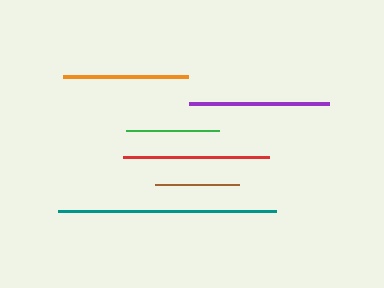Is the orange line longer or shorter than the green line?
The orange line is longer than the green line.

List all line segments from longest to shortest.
From longest to shortest: teal, red, purple, orange, green, brown.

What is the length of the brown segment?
The brown segment is approximately 84 pixels long.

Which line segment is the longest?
The teal line is the longest at approximately 219 pixels.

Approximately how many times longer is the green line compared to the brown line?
The green line is approximately 1.1 times the length of the brown line.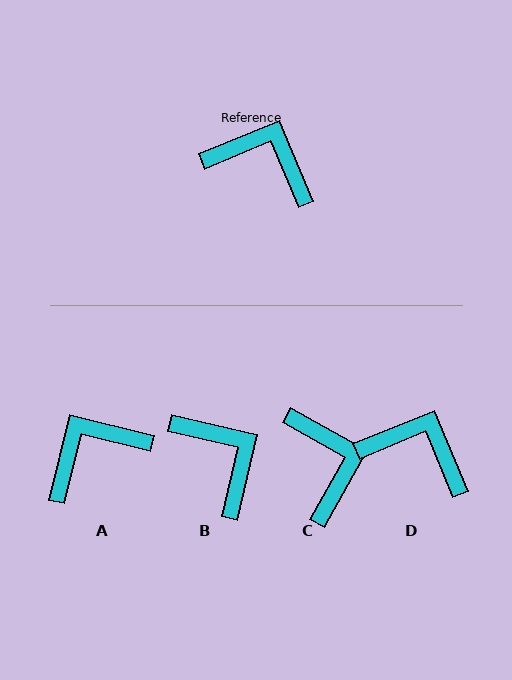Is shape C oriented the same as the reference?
No, it is off by about 51 degrees.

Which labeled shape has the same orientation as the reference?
D.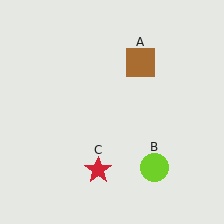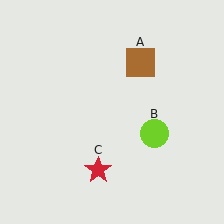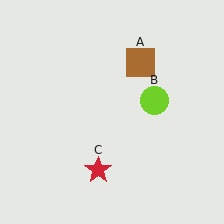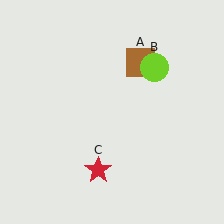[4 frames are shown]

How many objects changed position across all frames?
1 object changed position: lime circle (object B).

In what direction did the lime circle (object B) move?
The lime circle (object B) moved up.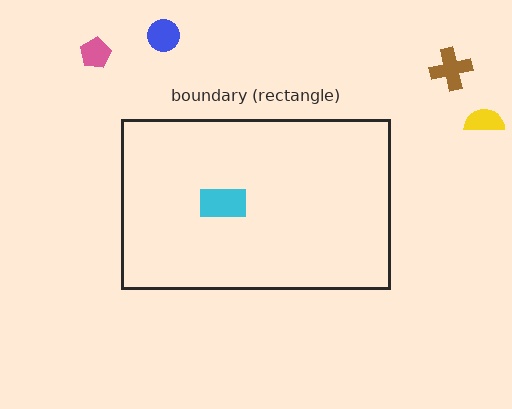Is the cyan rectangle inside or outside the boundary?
Inside.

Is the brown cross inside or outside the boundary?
Outside.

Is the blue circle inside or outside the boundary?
Outside.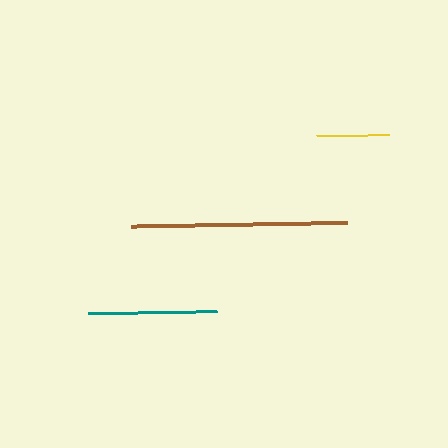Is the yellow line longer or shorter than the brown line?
The brown line is longer than the yellow line.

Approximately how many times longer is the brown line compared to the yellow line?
The brown line is approximately 3.0 times the length of the yellow line.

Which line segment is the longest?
The brown line is the longest at approximately 217 pixels.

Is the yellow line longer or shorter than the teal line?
The teal line is longer than the yellow line.